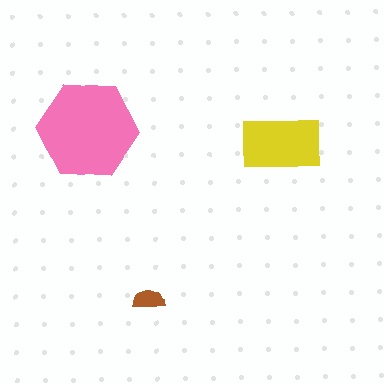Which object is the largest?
The pink hexagon.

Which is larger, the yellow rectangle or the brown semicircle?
The yellow rectangle.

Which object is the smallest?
The brown semicircle.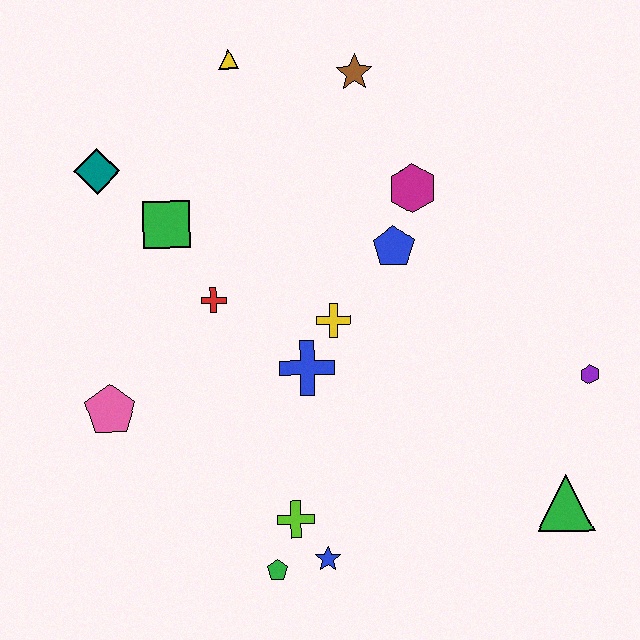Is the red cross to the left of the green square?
No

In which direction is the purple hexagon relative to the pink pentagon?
The purple hexagon is to the right of the pink pentagon.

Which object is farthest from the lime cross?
The yellow triangle is farthest from the lime cross.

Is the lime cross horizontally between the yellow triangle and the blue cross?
Yes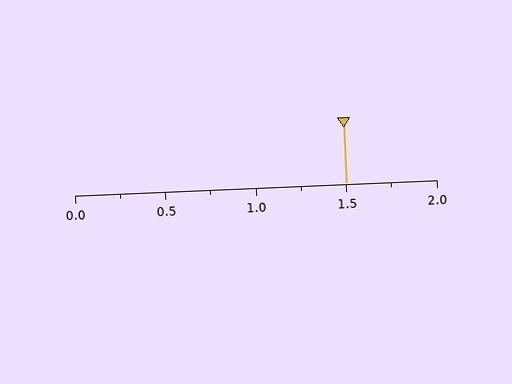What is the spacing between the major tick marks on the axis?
The major ticks are spaced 0.5 apart.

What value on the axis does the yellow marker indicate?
The marker indicates approximately 1.5.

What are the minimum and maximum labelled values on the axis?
The axis runs from 0.0 to 2.0.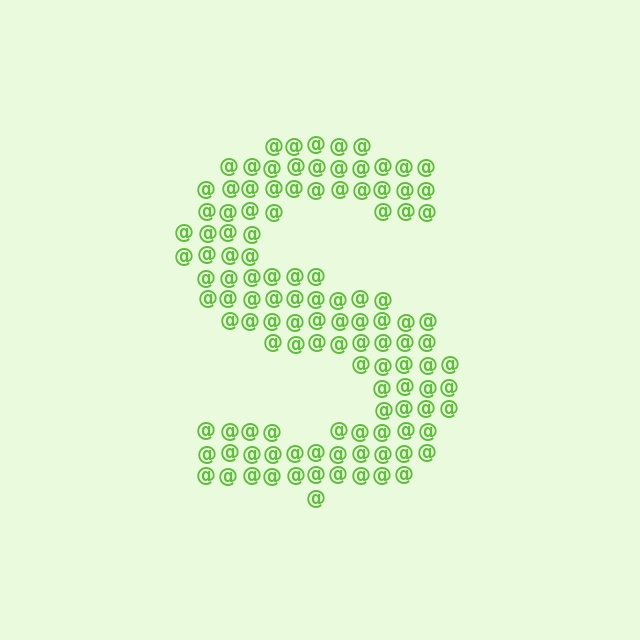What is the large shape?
The large shape is the letter S.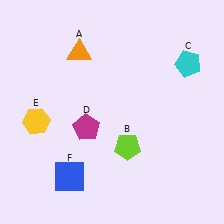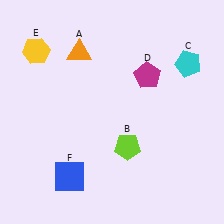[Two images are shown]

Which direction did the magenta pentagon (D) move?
The magenta pentagon (D) moved right.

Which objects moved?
The objects that moved are: the magenta pentagon (D), the yellow hexagon (E).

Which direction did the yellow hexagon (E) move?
The yellow hexagon (E) moved up.